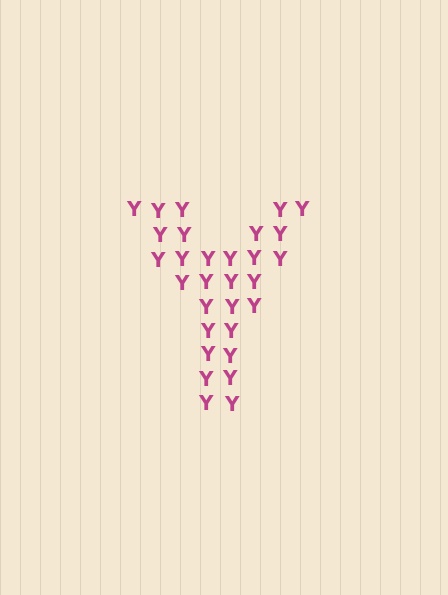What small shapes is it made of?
It is made of small letter Y's.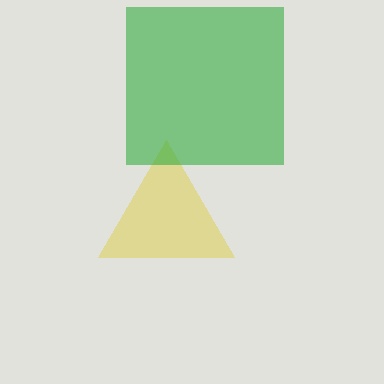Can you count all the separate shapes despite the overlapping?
Yes, there are 2 separate shapes.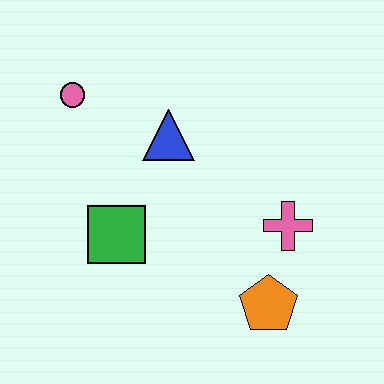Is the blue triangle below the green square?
No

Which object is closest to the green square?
The blue triangle is closest to the green square.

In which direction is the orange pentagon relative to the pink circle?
The orange pentagon is below the pink circle.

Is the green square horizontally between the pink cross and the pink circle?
Yes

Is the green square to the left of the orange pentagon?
Yes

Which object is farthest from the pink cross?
The pink circle is farthest from the pink cross.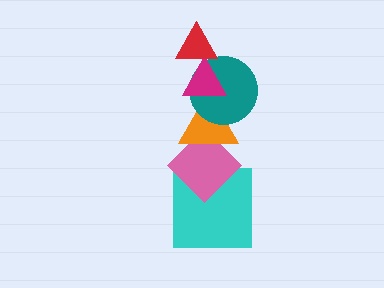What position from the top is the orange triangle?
The orange triangle is 4th from the top.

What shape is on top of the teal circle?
The magenta triangle is on top of the teal circle.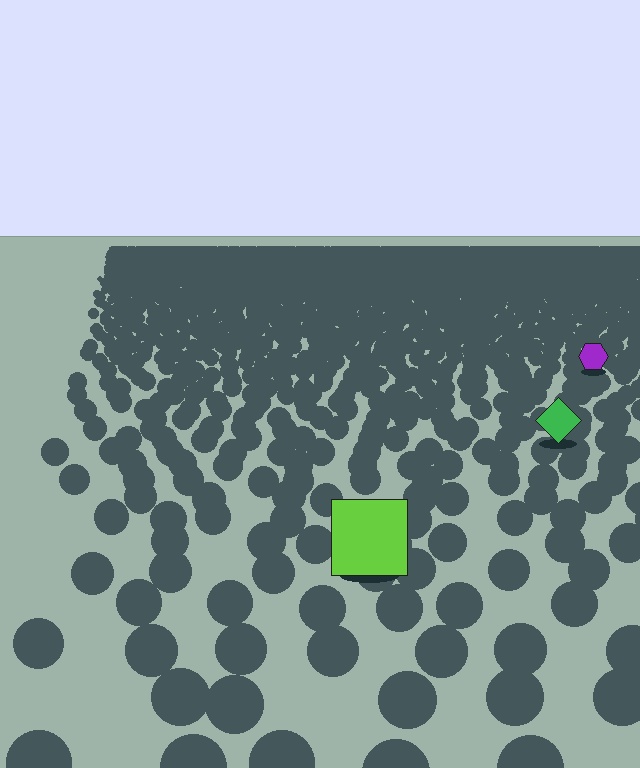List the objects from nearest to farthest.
From nearest to farthest: the lime square, the green diamond, the purple hexagon.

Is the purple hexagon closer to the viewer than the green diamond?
No. The green diamond is closer — you can tell from the texture gradient: the ground texture is coarser near it.